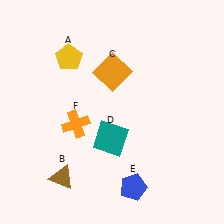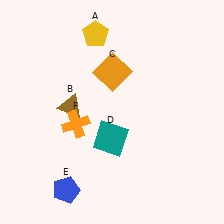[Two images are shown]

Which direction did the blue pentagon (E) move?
The blue pentagon (E) moved left.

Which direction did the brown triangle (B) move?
The brown triangle (B) moved up.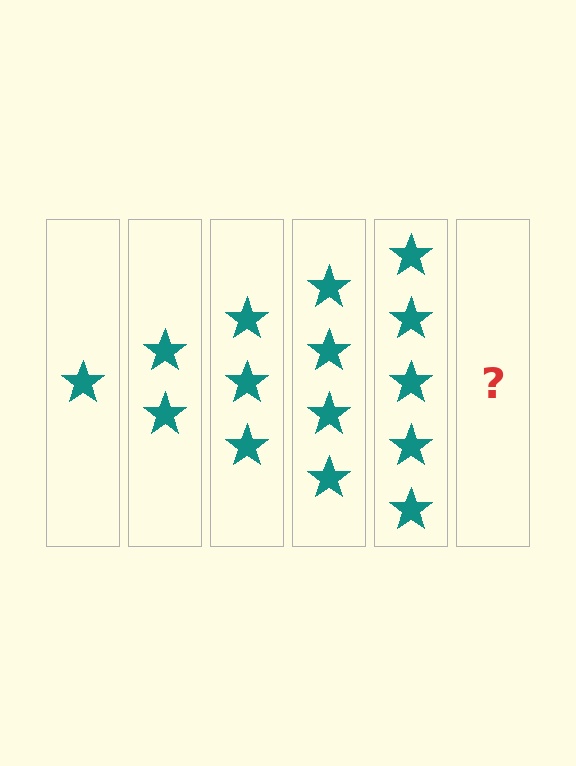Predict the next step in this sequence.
The next step is 6 stars.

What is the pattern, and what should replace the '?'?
The pattern is that each step adds one more star. The '?' should be 6 stars.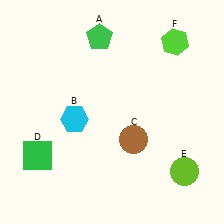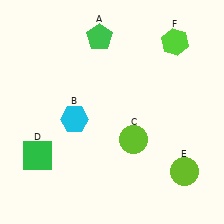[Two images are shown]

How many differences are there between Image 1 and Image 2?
There is 1 difference between the two images.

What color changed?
The circle (C) changed from brown in Image 1 to lime in Image 2.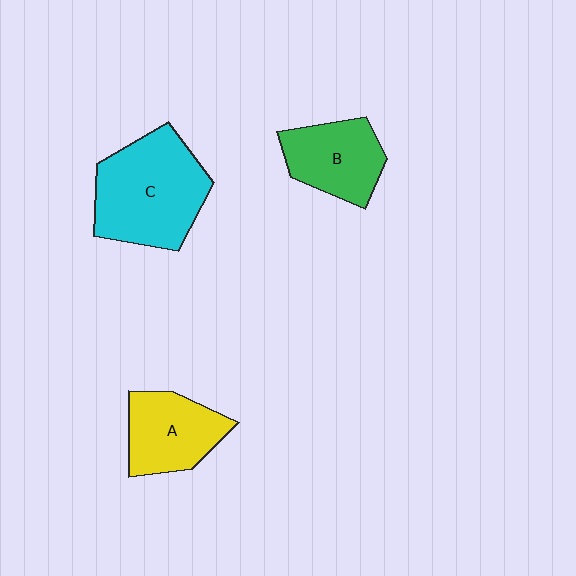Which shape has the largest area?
Shape C (cyan).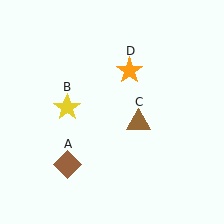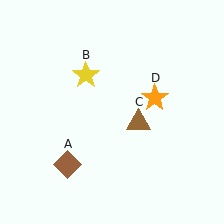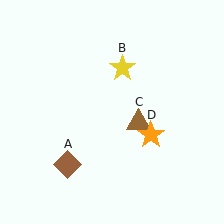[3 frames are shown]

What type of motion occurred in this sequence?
The yellow star (object B), orange star (object D) rotated clockwise around the center of the scene.